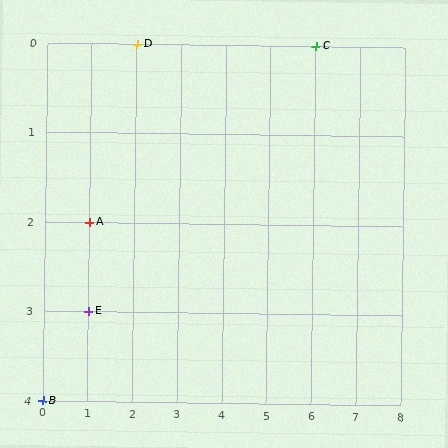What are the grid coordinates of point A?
Point A is at grid coordinates (1, 2).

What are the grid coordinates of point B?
Point B is at grid coordinates (0, 4).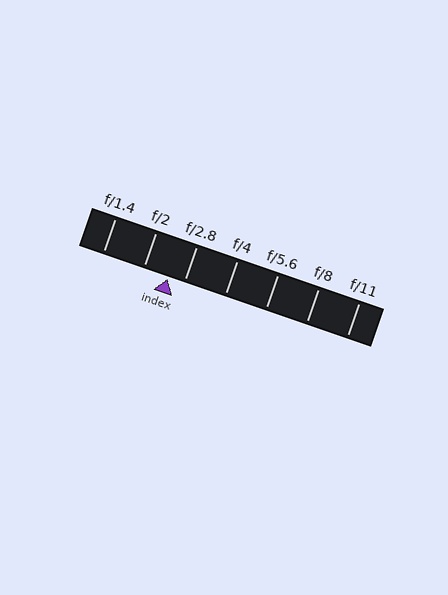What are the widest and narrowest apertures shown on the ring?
The widest aperture shown is f/1.4 and the narrowest is f/11.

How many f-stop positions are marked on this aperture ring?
There are 7 f-stop positions marked.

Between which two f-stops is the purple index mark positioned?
The index mark is between f/2 and f/2.8.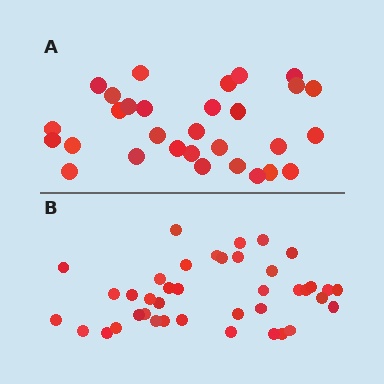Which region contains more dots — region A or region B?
Region B (the bottom region) has more dots.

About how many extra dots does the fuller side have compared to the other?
Region B has roughly 10 or so more dots than region A.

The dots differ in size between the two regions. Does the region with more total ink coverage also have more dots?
No. Region A has more total ink coverage because its dots are larger, but region B actually contains more individual dots. Total area can be misleading — the number of items is what matters here.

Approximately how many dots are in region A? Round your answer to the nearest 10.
About 30 dots.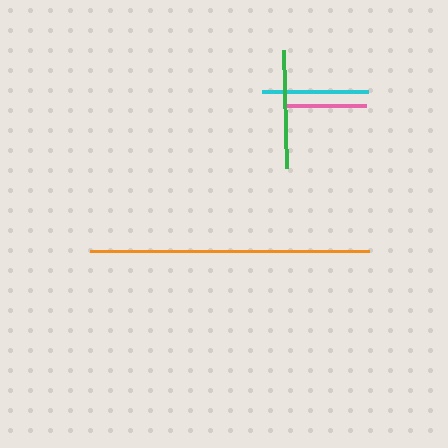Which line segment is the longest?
The orange line is the longest at approximately 279 pixels.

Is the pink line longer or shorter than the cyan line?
The cyan line is longer than the pink line.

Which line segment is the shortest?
The pink line is the shortest at approximately 80 pixels.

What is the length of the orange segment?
The orange segment is approximately 279 pixels long.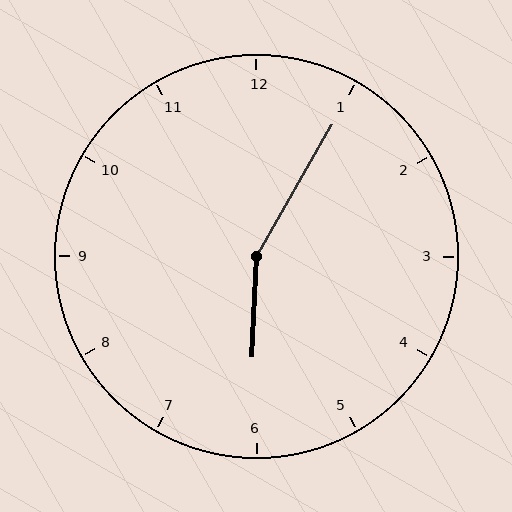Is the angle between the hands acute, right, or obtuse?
It is obtuse.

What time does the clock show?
6:05.